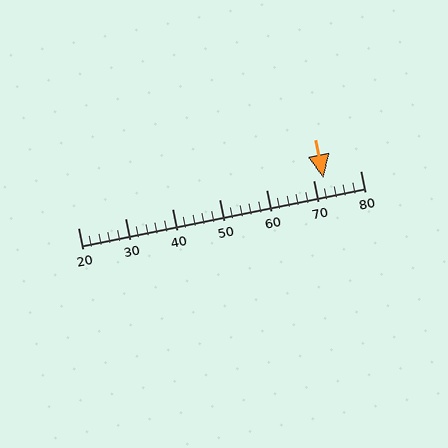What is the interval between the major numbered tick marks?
The major tick marks are spaced 10 units apart.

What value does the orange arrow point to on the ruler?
The orange arrow points to approximately 72.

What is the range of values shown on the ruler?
The ruler shows values from 20 to 80.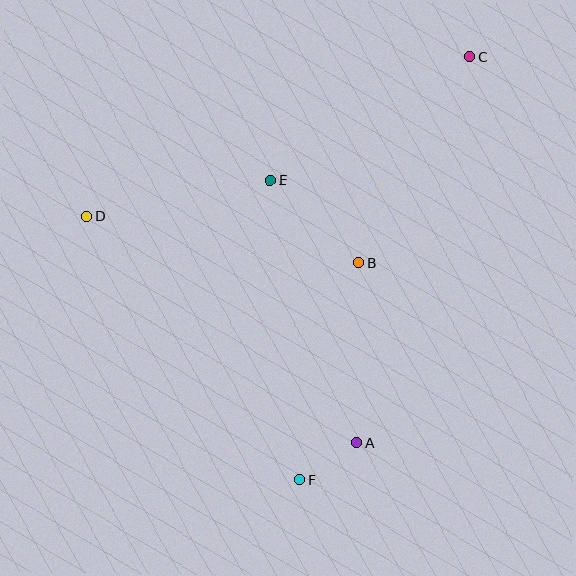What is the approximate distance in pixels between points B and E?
The distance between B and E is approximately 122 pixels.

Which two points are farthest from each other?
Points C and F are farthest from each other.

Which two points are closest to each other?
Points A and F are closest to each other.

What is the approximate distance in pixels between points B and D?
The distance between B and D is approximately 276 pixels.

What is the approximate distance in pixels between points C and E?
The distance between C and E is approximately 235 pixels.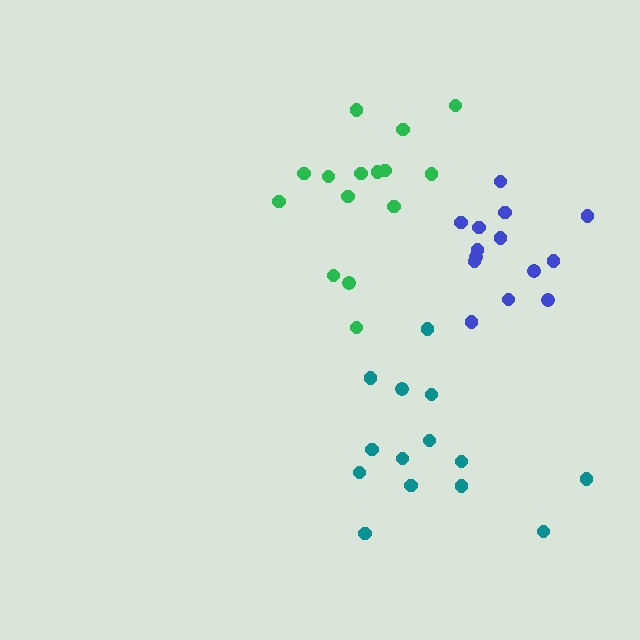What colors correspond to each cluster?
The clusters are colored: teal, green, blue.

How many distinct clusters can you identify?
There are 3 distinct clusters.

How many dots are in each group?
Group 1: 14 dots, Group 2: 15 dots, Group 3: 14 dots (43 total).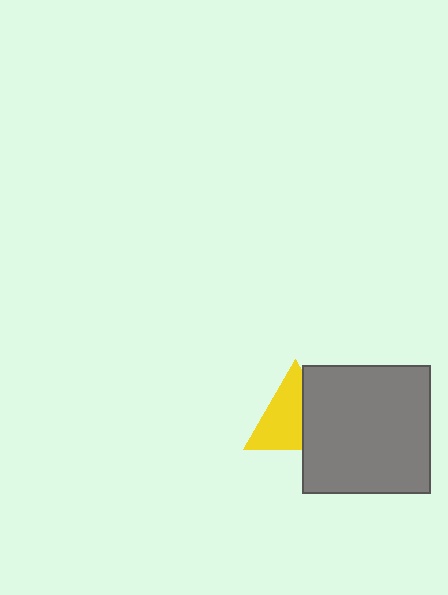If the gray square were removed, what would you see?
You would see the complete yellow triangle.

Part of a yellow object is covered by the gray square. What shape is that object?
It is a triangle.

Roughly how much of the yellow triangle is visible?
About half of it is visible (roughly 61%).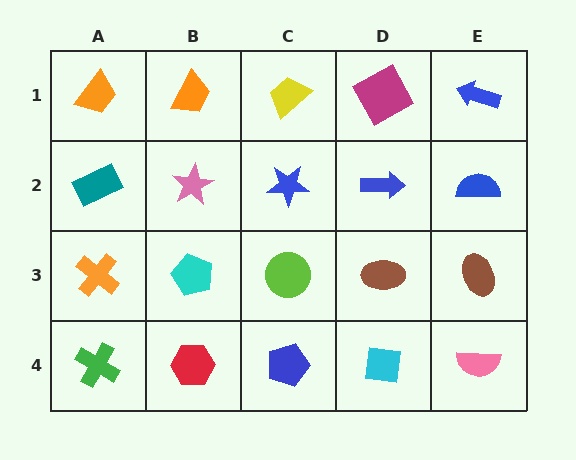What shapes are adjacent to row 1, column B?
A pink star (row 2, column B), an orange trapezoid (row 1, column A), a yellow trapezoid (row 1, column C).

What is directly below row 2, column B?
A cyan pentagon.